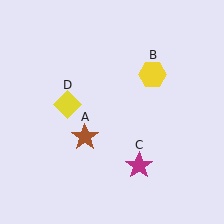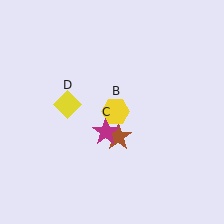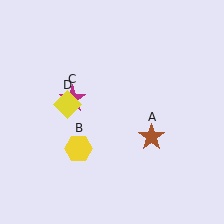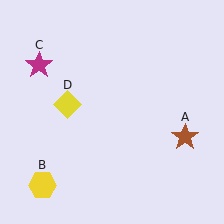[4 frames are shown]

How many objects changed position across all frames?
3 objects changed position: brown star (object A), yellow hexagon (object B), magenta star (object C).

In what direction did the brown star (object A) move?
The brown star (object A) moved right.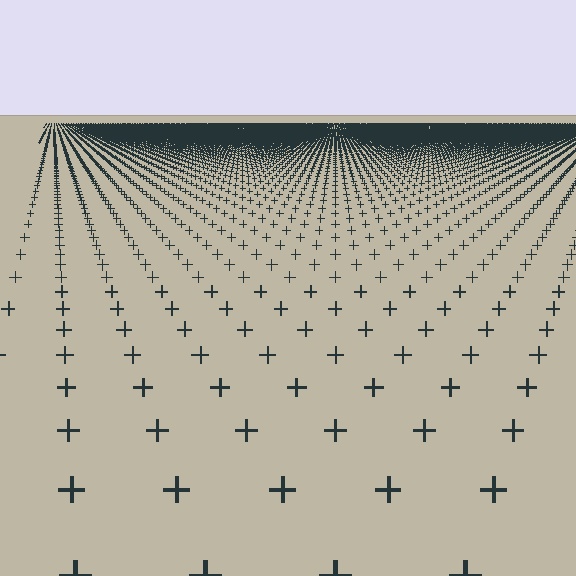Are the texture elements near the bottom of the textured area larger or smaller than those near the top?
Larger. Near the bottom, elements are closer to the viewer and appear at a bigger on-screen size.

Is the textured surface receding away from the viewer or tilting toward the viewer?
The surface is receding away from the viewer. Texture elements get smaller and denser toward the top.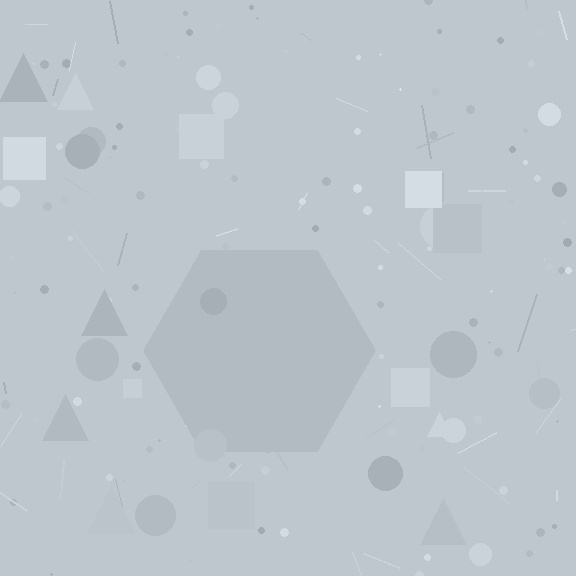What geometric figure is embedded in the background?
A hexagon is embedded in the background.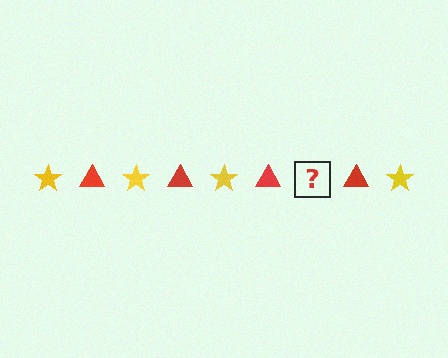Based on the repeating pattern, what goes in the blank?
The blank should be a yellow star.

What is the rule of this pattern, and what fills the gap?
The rule is that the pattern alternates between yellow star and red triangle. The gap should be filled with a yellow star.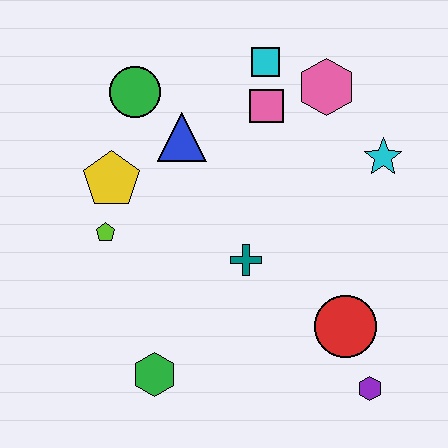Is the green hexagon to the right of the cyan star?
No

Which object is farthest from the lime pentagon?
The purple hexagon is farthest from the lime pentagon.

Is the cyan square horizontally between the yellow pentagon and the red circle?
Yes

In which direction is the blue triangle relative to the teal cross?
The blue triangle is above the teal cross.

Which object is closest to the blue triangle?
The green circle is closest to the blue triangle.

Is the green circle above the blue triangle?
Yes